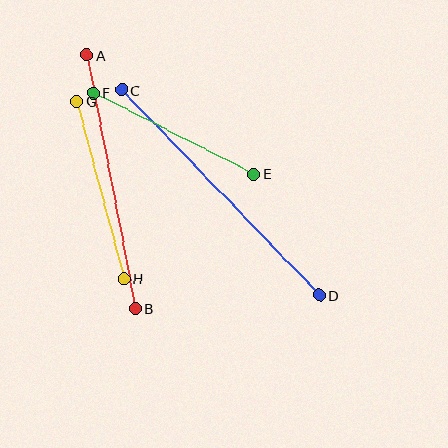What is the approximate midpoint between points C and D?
The midpoint is at approximately (221, 193) pixels.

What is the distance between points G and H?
The distance is approximately 183 pixels.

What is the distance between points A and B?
The distance is approximately 258 pixels.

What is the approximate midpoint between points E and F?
The midpoint is at approximately (174, 133) pixels.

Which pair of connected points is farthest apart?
Points C and D are farthest apart.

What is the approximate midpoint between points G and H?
The midpoint is at approximately (100, 190) pixels.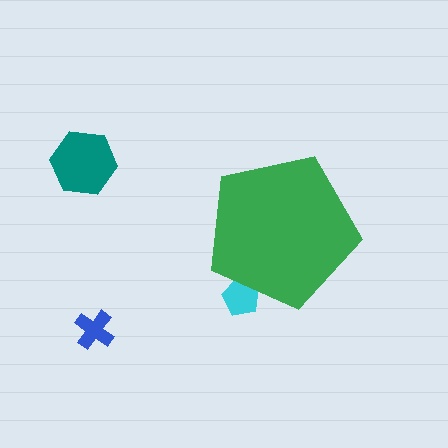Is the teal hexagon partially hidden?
No, the teal hexagon is fully visible.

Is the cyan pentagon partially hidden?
Yes, the cyan pentagon is partially hidden behind the green pentagon.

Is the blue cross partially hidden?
No, the blue cross is fully visible.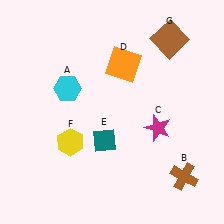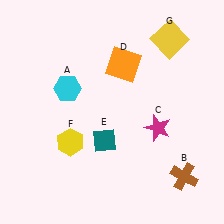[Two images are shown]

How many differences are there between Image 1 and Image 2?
There is 1 difference between the two images.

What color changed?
The square (G) changed from brown in Image 1 to yellow in Image 2.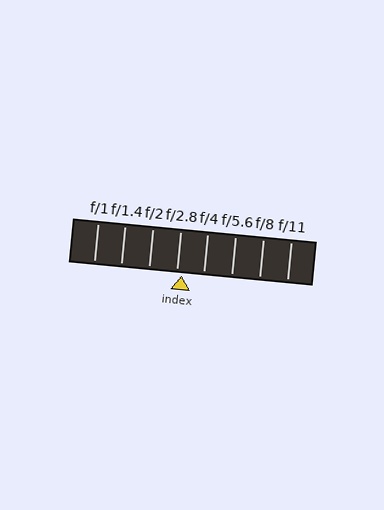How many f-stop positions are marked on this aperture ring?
There are 8 f-stop positions marked.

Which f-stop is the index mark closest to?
The index mark is closest to f/2.8.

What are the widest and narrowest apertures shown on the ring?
The widest aperture shown is f/1 and the narrowest is f/11.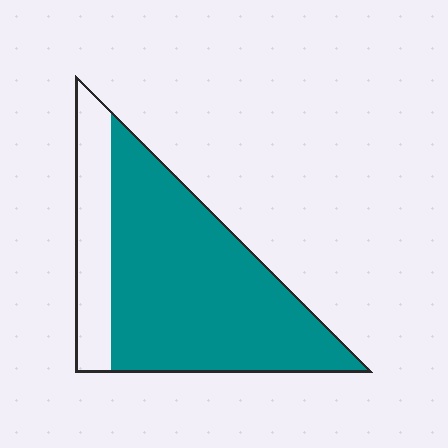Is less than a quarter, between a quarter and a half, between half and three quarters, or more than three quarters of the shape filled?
More than three quarters.